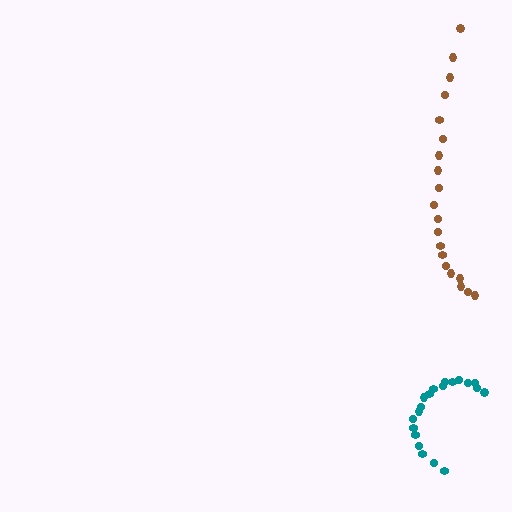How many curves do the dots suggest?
There are 2 distinct paths.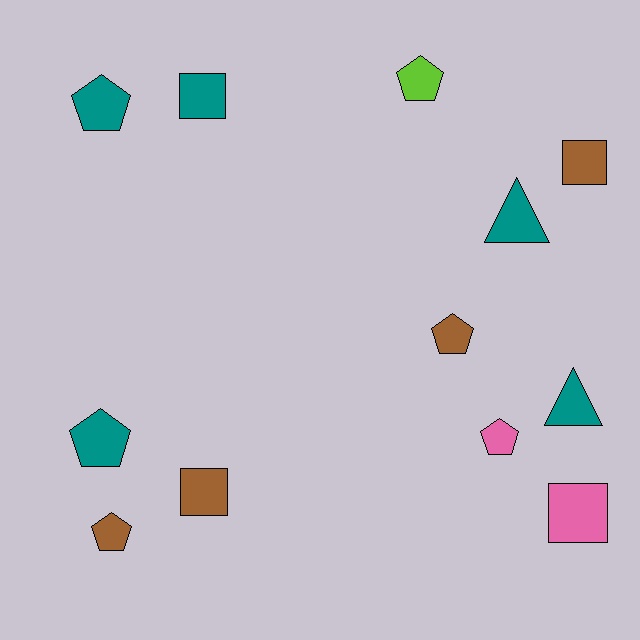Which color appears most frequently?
Teal, with 5 objects.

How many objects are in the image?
There are 12 objects.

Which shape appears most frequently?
Pentagon, with 6 objects.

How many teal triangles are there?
There are 2 teal triangles.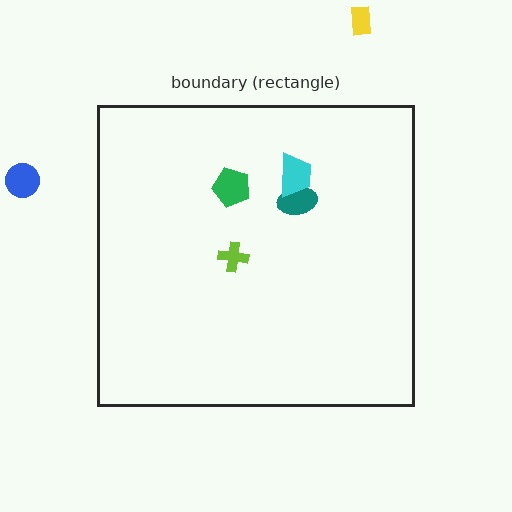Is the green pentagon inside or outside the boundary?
Inside.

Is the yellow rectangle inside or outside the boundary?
Outside.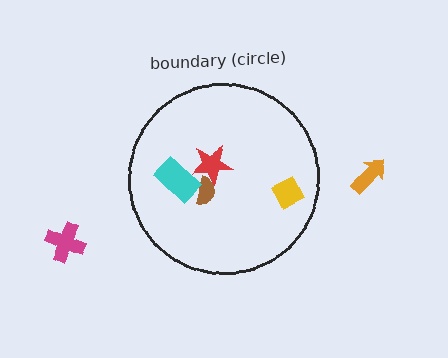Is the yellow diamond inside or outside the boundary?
Inside.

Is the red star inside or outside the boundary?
Inside.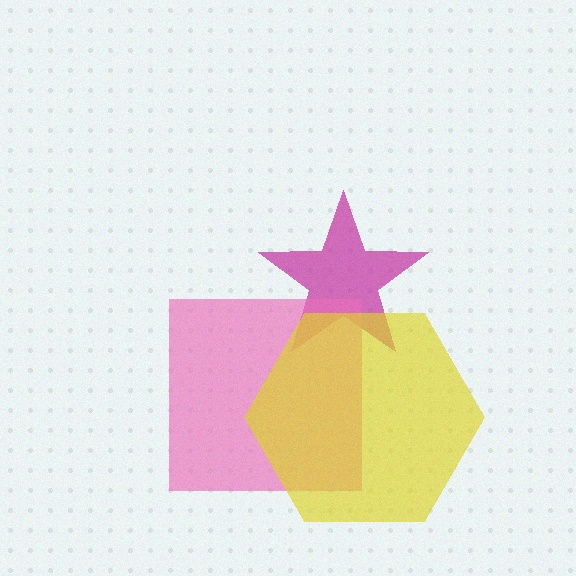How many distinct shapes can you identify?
There are 3 distinct shapes: a magenta star, a pink square, a yellow hexagon.